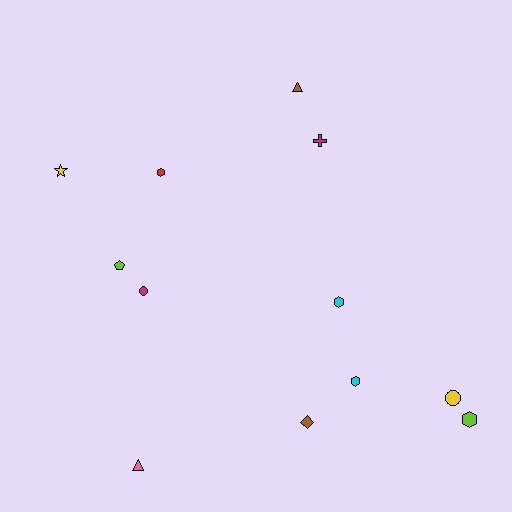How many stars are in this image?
There is 1 star.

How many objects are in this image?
There are 12 objects.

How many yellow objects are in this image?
There are 2 yellow objects.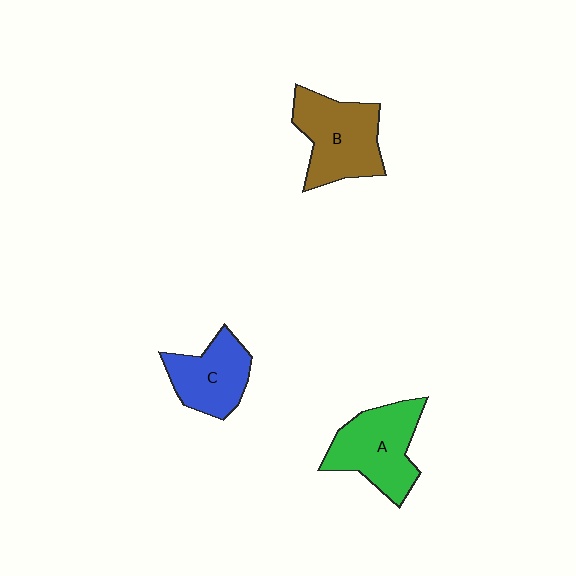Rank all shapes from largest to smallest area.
From largest to smallest: B (brown), A (green), C (blue).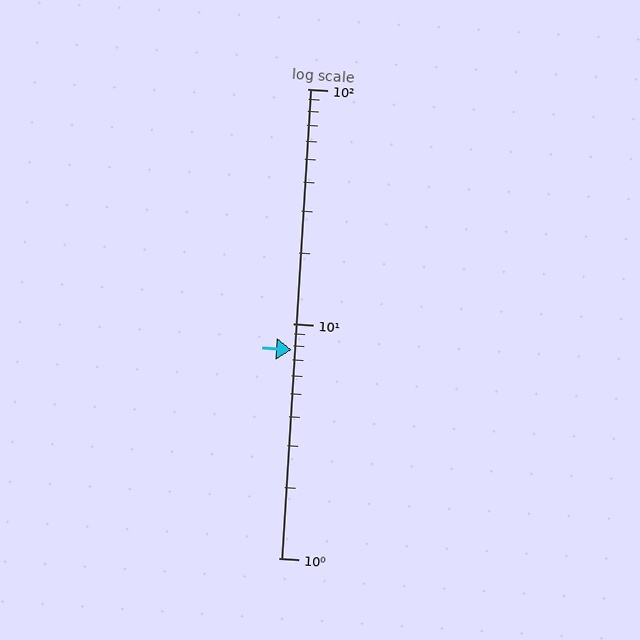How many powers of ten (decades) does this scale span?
The scale spans 2 decades, from 1 to 100.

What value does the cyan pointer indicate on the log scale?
The pointer indicates approximately 7.7.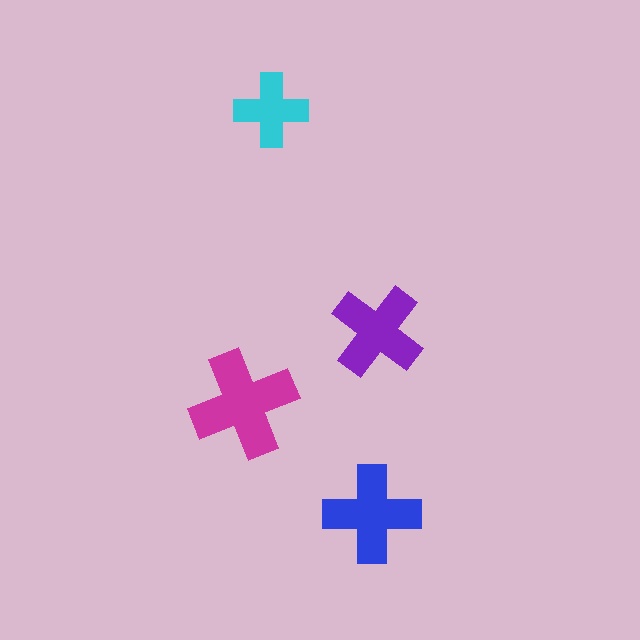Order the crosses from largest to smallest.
the magenta one, the blue one, the purple one, the cyan one.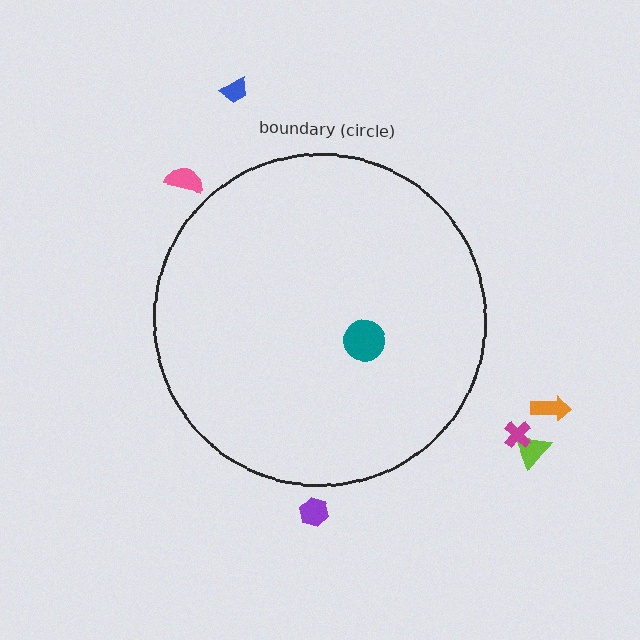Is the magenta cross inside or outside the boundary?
Outside.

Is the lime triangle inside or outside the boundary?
Outside.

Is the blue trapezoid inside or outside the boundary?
Outside.